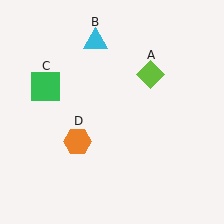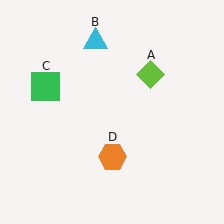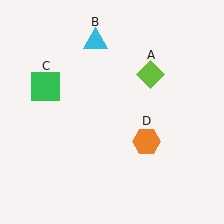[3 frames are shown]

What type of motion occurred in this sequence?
The orange hexagon (object D) rotated counterclockwise around the center of the scene.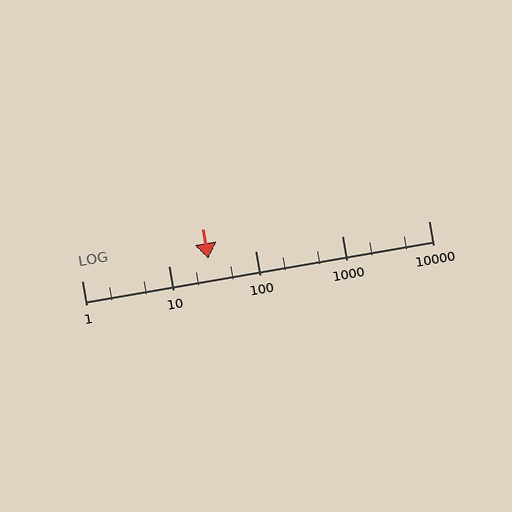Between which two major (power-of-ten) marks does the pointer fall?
The pointer is between 10 and 100.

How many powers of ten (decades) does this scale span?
The scale spans 4 decades, from 1 to 10000.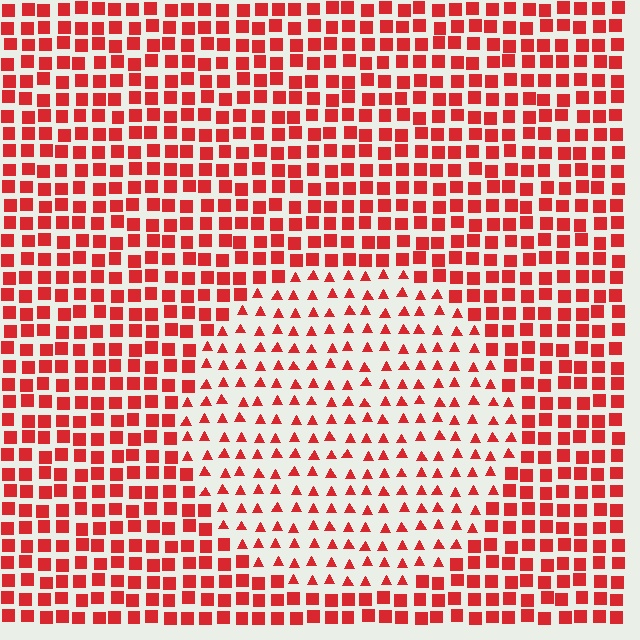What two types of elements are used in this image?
The image uses triangles inside the circle region and squares outside it.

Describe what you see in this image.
The image is filled with small red elements arranged in a uniform grid. A circle-shaped region contains triangles, while the surrounding area contains squares. The boundary is defined purely by the change in element shape.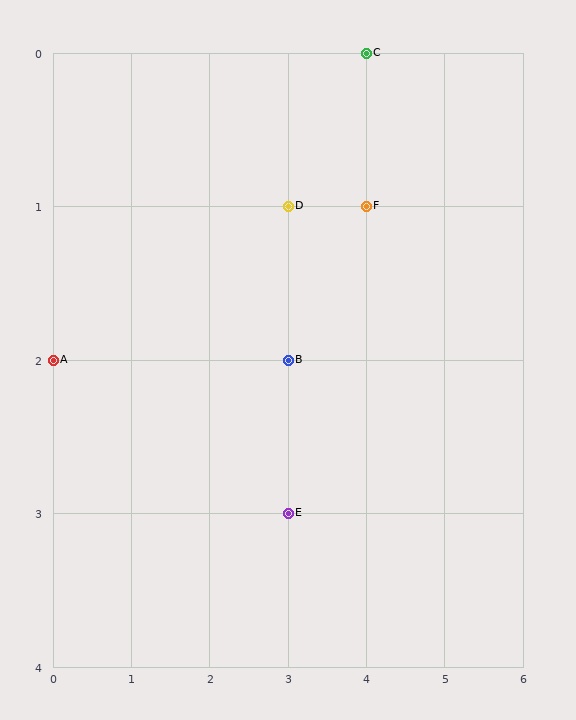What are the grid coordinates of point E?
Point E is at grid coordinates (3, 3).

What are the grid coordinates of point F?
Point F is at grid coordinates (4, 1).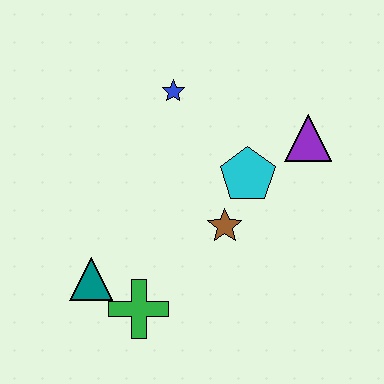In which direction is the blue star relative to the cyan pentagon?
The blue star is above the cyan pentagon.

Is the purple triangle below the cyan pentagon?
No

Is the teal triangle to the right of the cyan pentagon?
No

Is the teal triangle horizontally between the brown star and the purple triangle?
No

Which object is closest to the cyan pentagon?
The brown star is closest to the cyan pentagon.